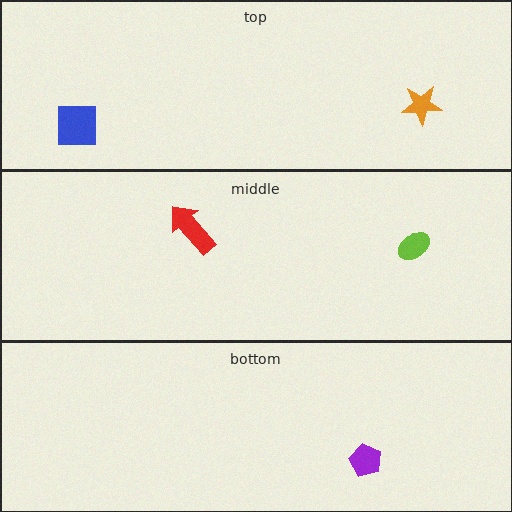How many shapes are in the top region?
2.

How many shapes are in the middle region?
2.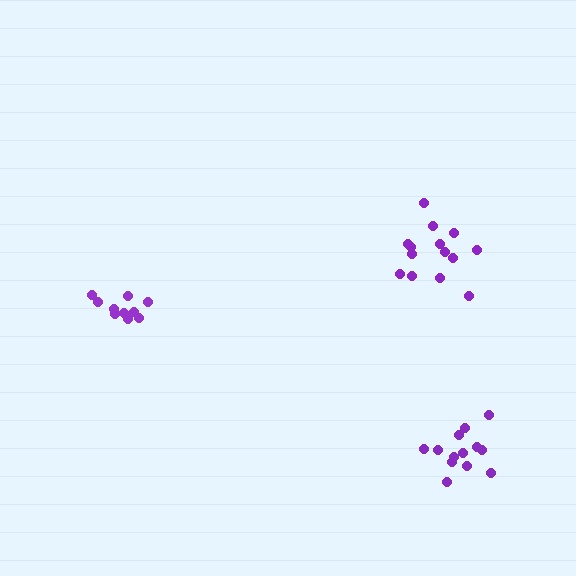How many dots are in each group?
Group 1: 14 dots, Group 2: 10 dots, Group 3: 13 dots (37 total).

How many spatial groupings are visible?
There are 3 spatial groupings.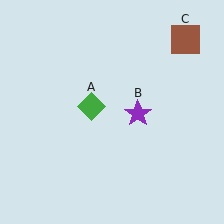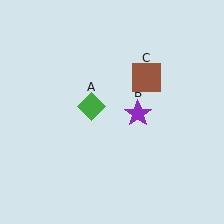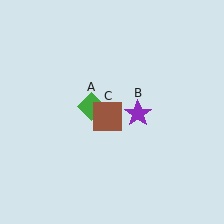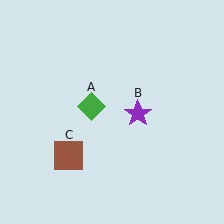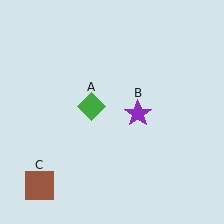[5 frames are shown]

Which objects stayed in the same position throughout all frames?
Green diamond (object A) and purple star (object B) remained stationary.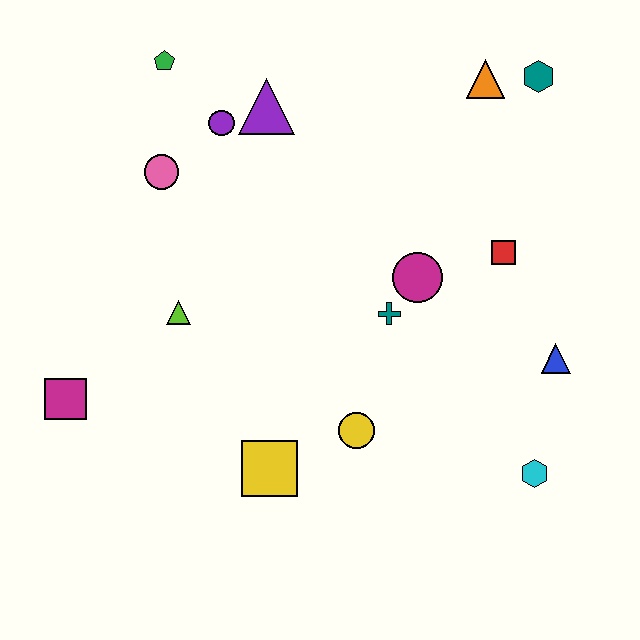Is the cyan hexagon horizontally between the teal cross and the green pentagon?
No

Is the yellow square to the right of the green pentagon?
Yes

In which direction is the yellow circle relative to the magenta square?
The yellow circle is to the right of the magenta square.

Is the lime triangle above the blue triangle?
Yes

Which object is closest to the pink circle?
The purple circle is closest to the pink circle.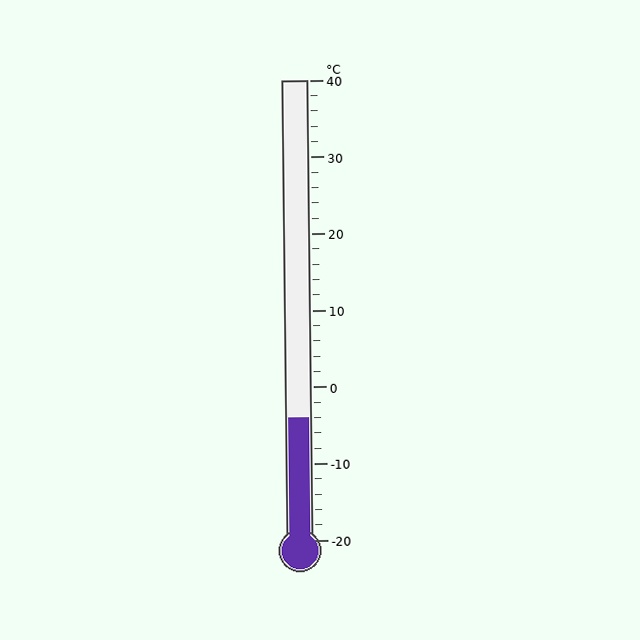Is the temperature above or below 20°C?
The temperature is below 20°C.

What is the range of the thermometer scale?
The thermometer scale ranges from -20°C to 40°C.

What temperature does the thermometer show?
The thermometer shows approximately -4°C.